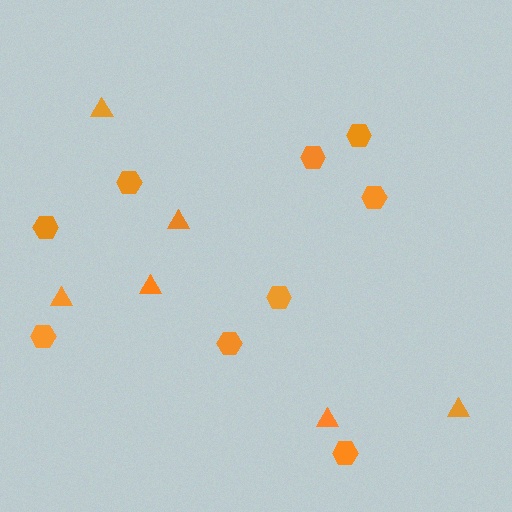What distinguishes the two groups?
There are 2 groups: one group of triangles (6) and one group of hexagons (9).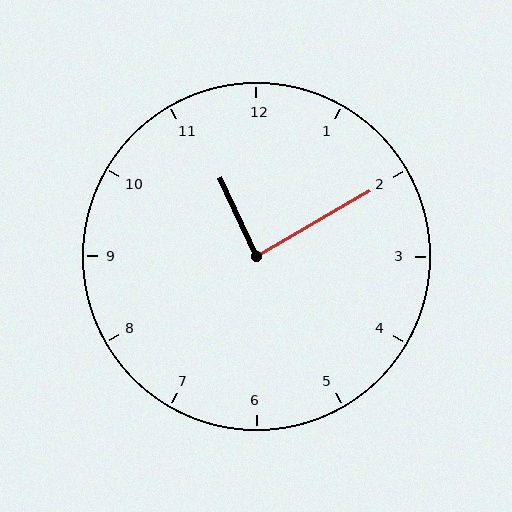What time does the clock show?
11:10.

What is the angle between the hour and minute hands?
Approximately 85 degrees.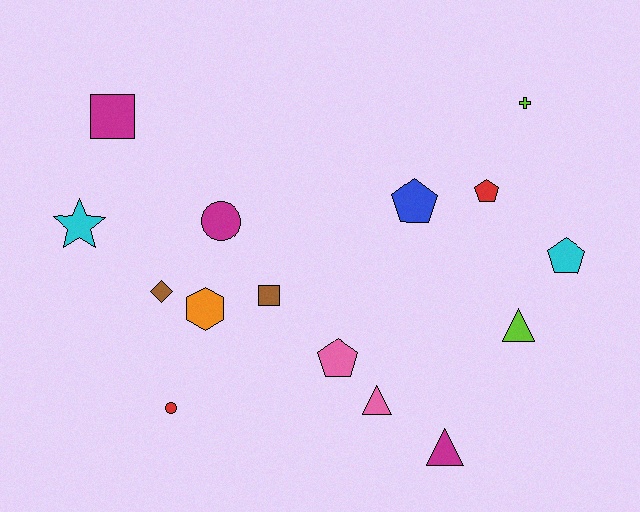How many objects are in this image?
There are 15 objects.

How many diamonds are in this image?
There is 1 diamond.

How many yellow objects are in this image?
There are no yellow objects.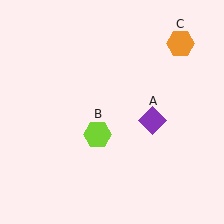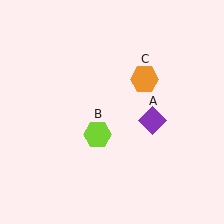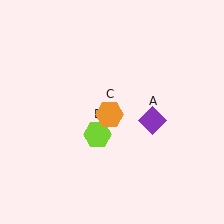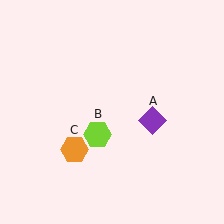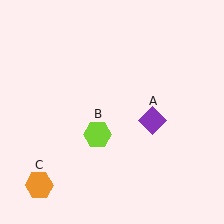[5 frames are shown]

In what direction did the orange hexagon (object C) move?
The orange hexagon (object C) moved down and to the left.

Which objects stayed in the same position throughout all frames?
Purple diamond (object A) and lime hexagon (object B) remained stationary.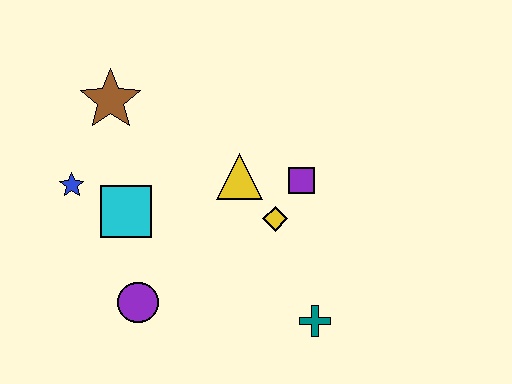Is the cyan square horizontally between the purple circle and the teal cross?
No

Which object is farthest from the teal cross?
The brown star is farthest from the teal cross.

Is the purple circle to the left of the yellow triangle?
Yes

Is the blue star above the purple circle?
Yes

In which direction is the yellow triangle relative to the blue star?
The yellow triangle is to the right of the blue star.